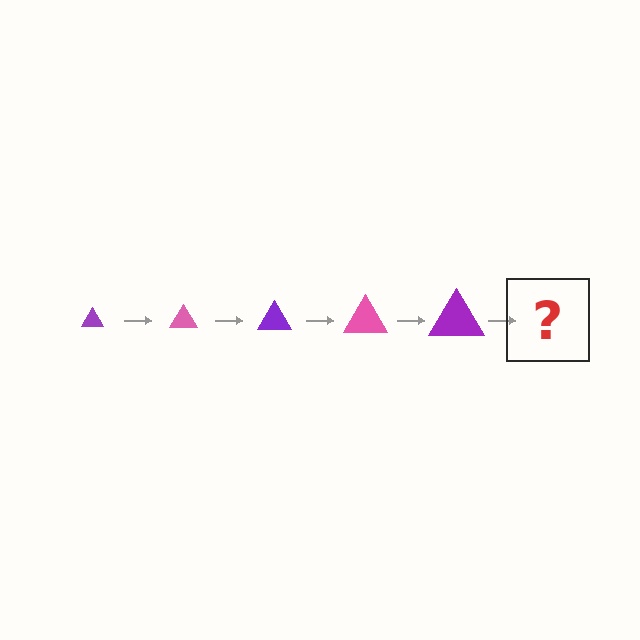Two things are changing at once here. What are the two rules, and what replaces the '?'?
The two rules are that the triangle grows larger each step and the color cycles through purple and pink. The '?' should be a pink triangle, larger than the previous one.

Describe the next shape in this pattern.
It should be a pink triangle, larger than the previous one.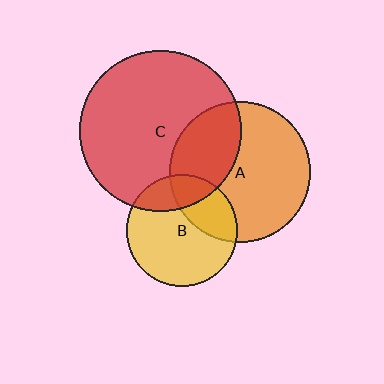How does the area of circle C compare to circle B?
Approximately 2.1 times.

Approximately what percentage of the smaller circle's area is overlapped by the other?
Approximately 20%.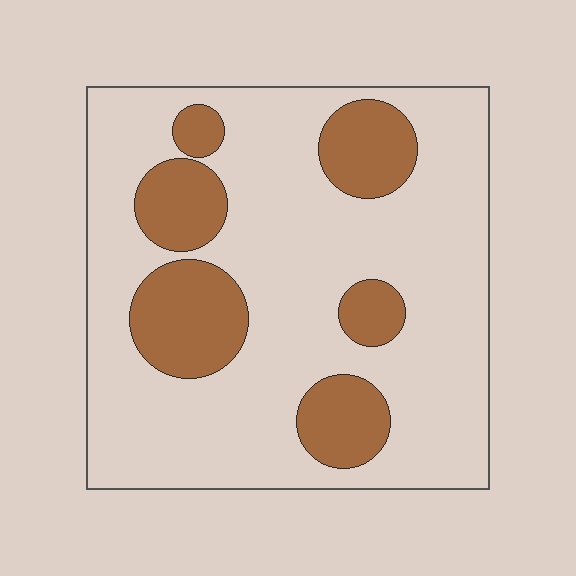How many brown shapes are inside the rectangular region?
6.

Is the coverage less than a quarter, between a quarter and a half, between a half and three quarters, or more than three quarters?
Less than a quarter.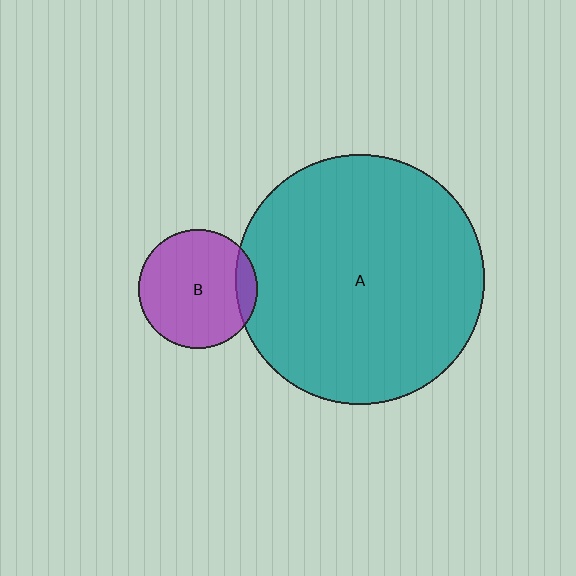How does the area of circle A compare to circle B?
Approximately 4.4 times.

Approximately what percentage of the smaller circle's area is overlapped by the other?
Approximately 10%.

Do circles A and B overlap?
Yes.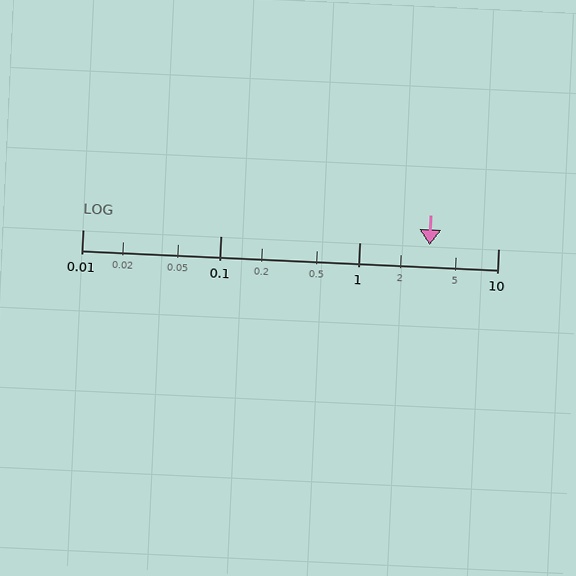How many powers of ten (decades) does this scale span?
The scale spans 3 decades, from 0.01 to 10.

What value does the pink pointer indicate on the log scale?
The pointer indicates approximately 3.2.